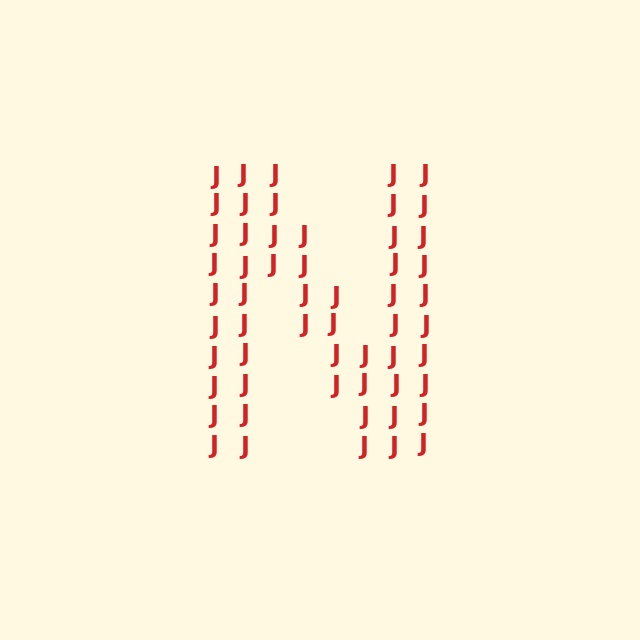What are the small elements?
The small elements are letter J's.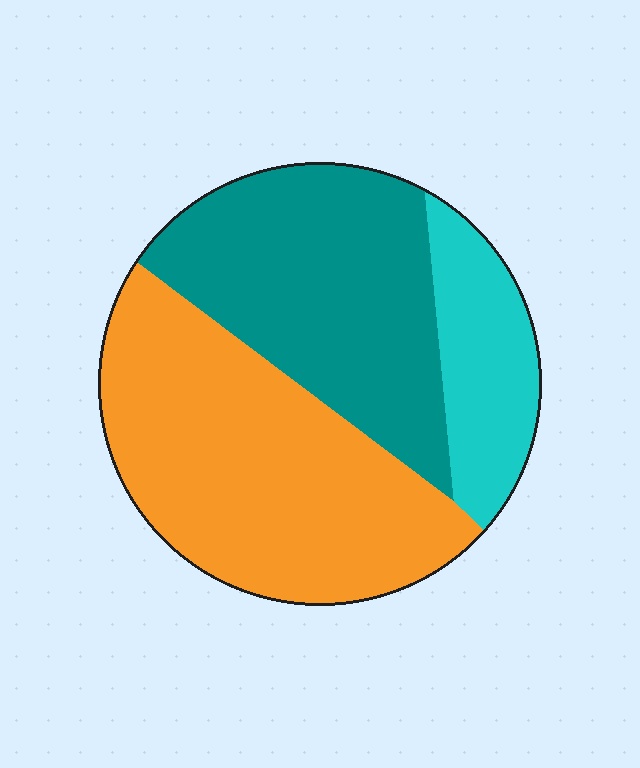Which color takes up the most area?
Orange, at roughly 45%.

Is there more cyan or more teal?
Teal.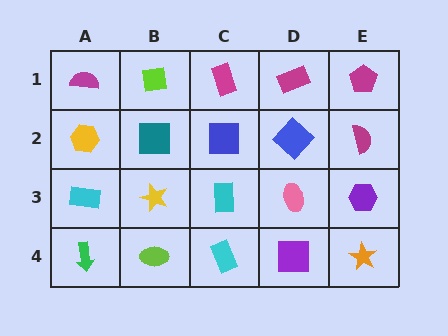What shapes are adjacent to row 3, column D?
A blue diamond (row 2, column D), a purple square (row 4, column D), a cyan rectangle (row 3, column C), a purple hexagon (row 3, column E).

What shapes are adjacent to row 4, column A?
A cyan rectangle (row 3, column A), a lime ellipse (row 4, column B).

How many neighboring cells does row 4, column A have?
2.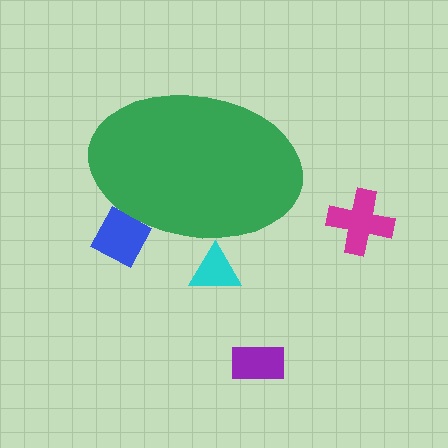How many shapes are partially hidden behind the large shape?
2 shapes are partially hidden.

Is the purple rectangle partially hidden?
No, the purple rectangle is fully visible.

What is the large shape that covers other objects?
A green ellipse.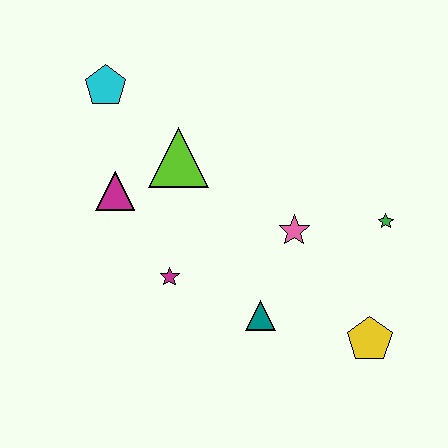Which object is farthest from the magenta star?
The green star is farthest from the magenta star.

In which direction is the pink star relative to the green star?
The pink star is to the left of the green star.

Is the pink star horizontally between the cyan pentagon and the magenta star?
No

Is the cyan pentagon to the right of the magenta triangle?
No